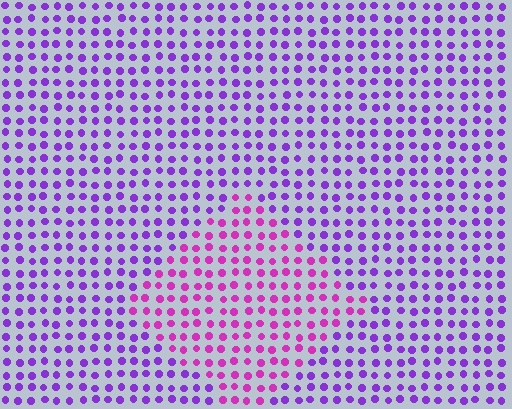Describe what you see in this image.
The image is filled with small purple elements in a uniform arrangement. A diamond-shaped region is visible where the elements are tinted to a slightly different hue, forming a subtle color boundary.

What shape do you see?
I see a diamond.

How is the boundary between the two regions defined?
The boundary is defined purely by a slight shift in hue (about 37 degrees). Spacing, size, and orientation are identical on both sides.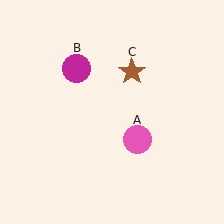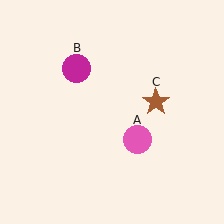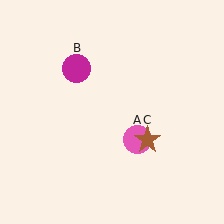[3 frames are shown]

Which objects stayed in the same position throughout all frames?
Pink circle (object A) and magenta circle (object B) remained stationary.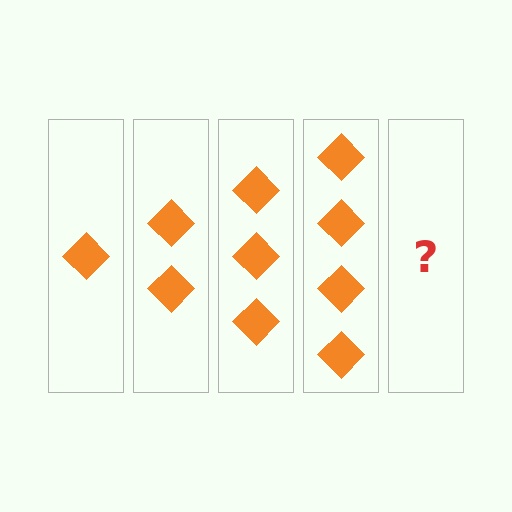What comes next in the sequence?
The next element should be 5 diamonds.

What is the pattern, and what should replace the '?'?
The pattern is that each step adds one more diamond. The '?' should be 5 diamonds.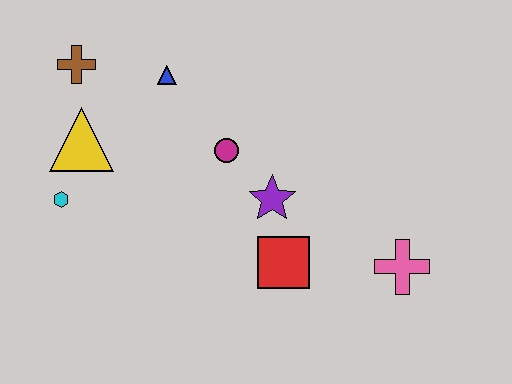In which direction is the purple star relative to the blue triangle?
The purple star is below the blue triangle.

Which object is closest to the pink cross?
The red square is closest to the pink cross.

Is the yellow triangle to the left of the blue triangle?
Yes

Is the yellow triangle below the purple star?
No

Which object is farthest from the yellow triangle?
The pink cross is farthest from the yellow triangle.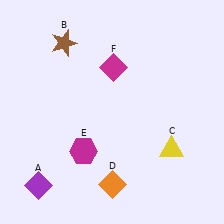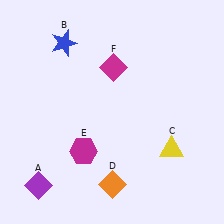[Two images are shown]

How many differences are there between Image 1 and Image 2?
There is 1 difference between the two images.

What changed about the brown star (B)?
In Image 1, B is brown. In Image 2, it changed to blue.